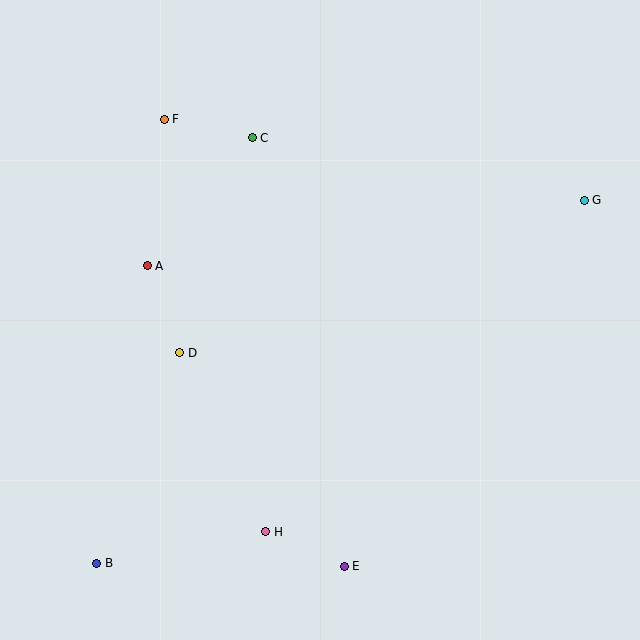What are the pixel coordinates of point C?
Point C is at (252, 138).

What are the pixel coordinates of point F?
Point F is at (164, 119).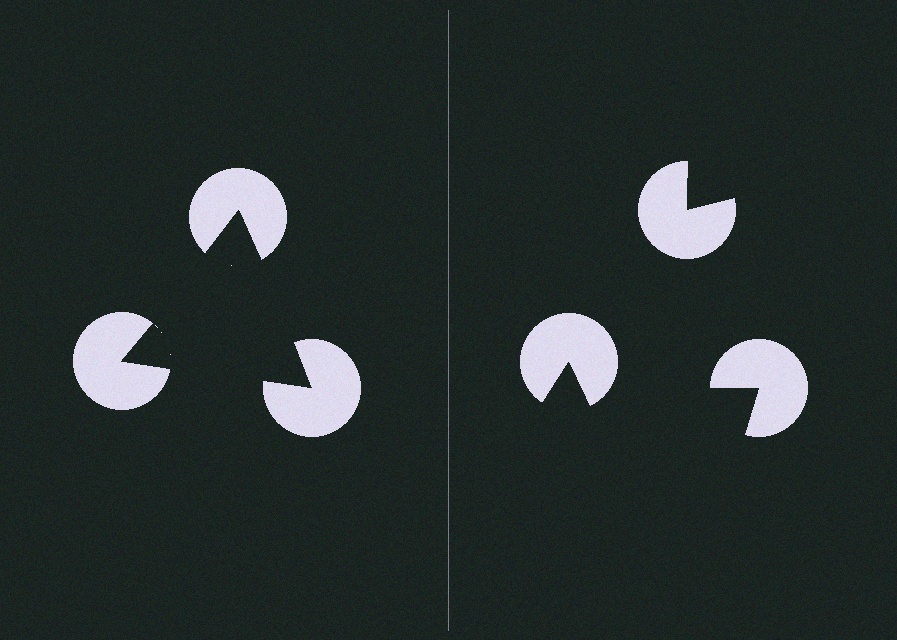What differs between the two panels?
The pac-man discs are positioned identically on both sides; only the wedge orientations differ. On the left they align to a triangle; on the right they are misaligned.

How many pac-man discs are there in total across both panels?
6 — 3 on each side.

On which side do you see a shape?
An illusory triangle appears on the left side. On the right side the wedge cuts are rotated, so no coherent shape forms.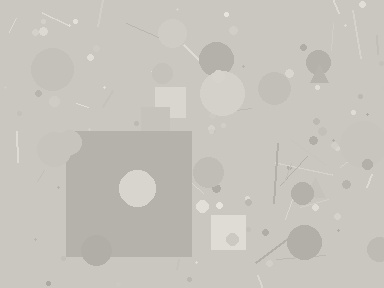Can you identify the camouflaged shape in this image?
The camouflaged shape is a square.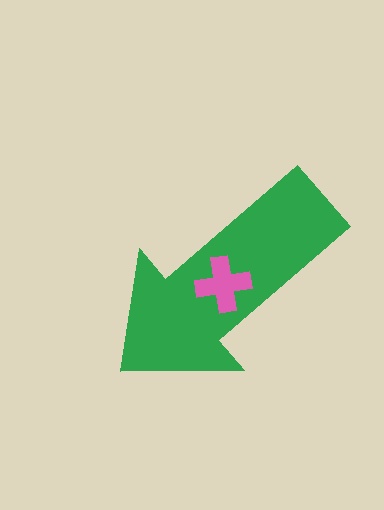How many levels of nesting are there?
2.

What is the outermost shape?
The green arrow.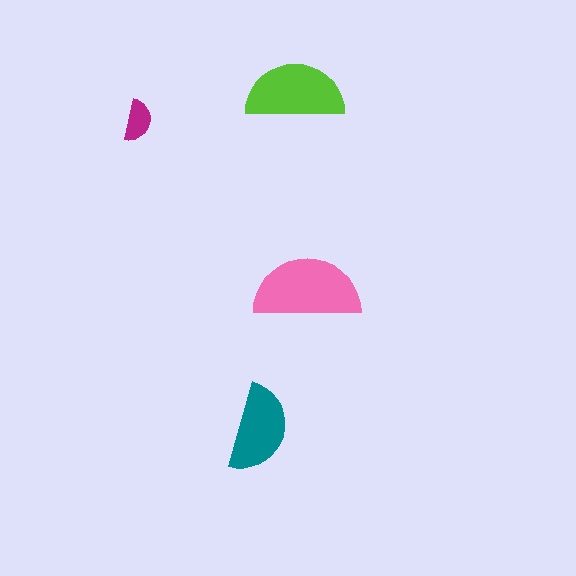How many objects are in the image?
There are 4 objects in the image.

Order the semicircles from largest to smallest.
the pink one, the lime one, the teal one, the magenta one.